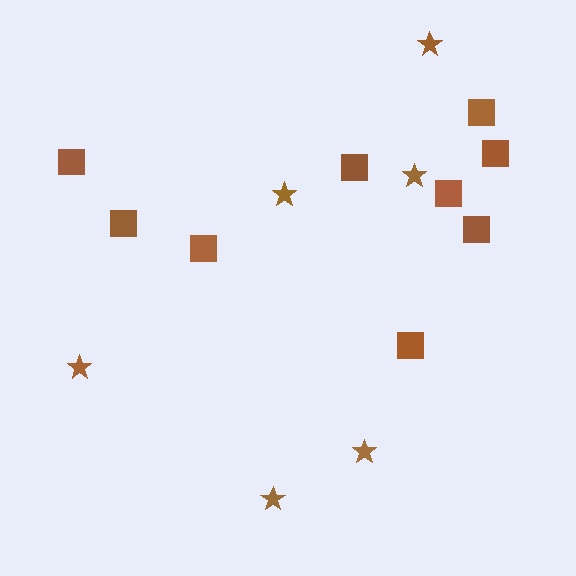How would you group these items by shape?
There are 2 groups: one group of squares (9) and one group of stars (6).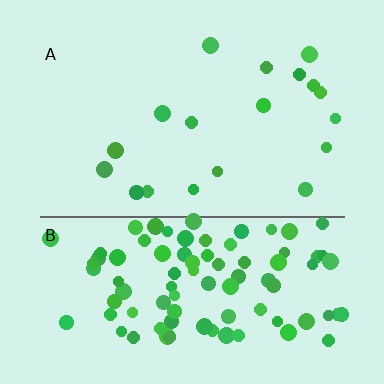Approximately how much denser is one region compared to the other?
Approximately 5.1× — region B over region A.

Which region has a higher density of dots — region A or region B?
B (the bottom).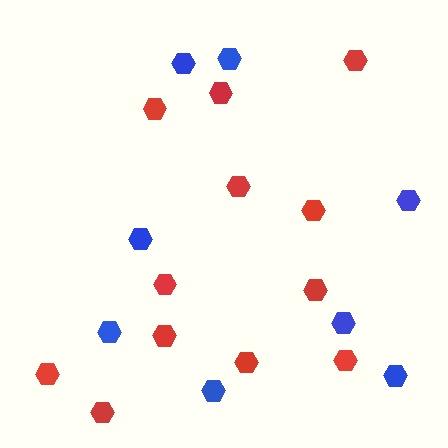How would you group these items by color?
There are 2 groups: one group of red hexagons (12) and one group of blue hexagons (8).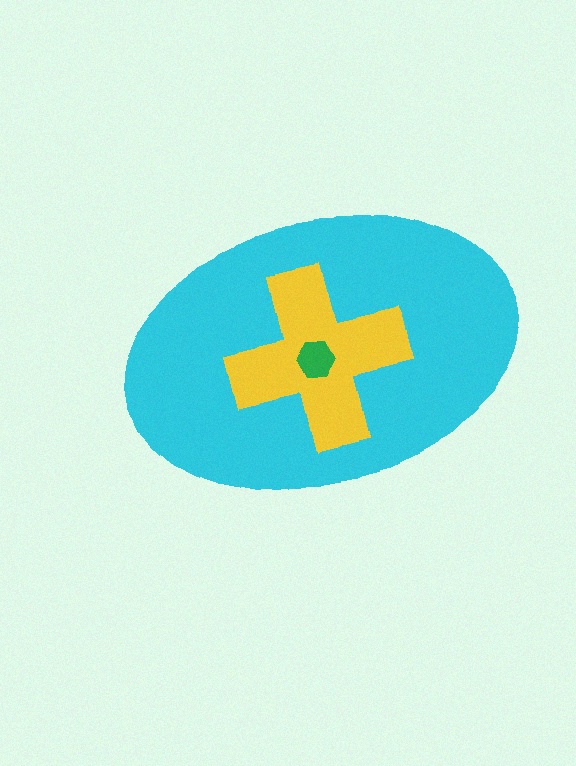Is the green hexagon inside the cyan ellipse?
Yes.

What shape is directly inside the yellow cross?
The green hexagon.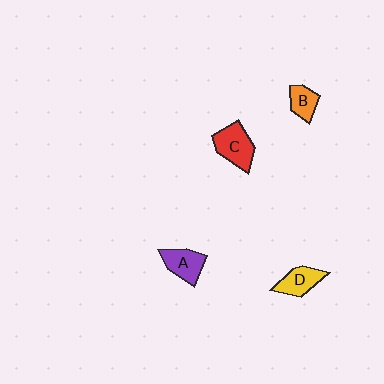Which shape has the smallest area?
Shape B (orange).